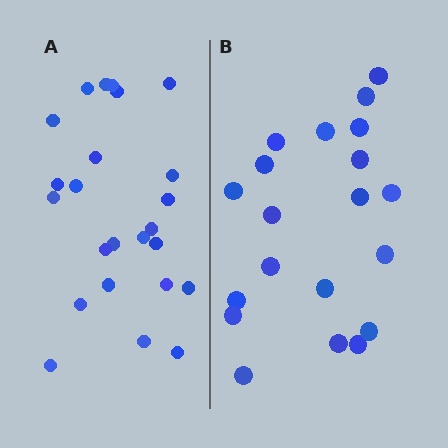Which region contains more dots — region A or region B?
Region A (the left region) has more dots.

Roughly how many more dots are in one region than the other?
Region A has about 4 more dots than region B.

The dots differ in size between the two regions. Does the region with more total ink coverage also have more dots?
No. Region B has more total ink coverage because its dots are larger, but region A actually contains more individual dots. Total area can be misleading — the number of items is what matters here.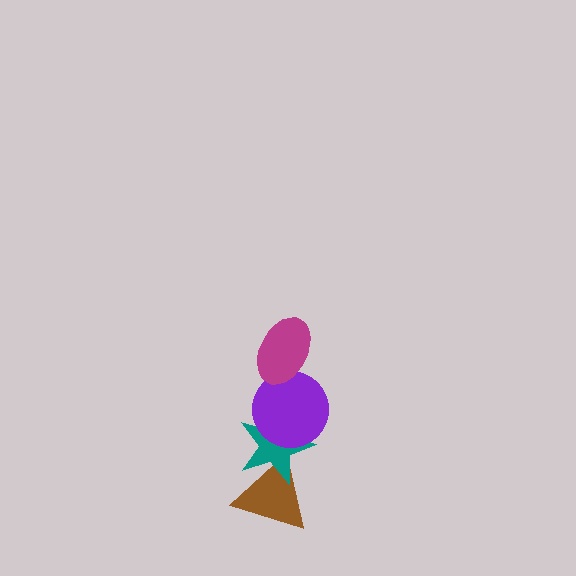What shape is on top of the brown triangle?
The teal star is on top of the brown triangle.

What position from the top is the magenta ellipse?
The magenta ellipse is 1st from the top.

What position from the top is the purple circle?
The purple circle is 2nd from the top.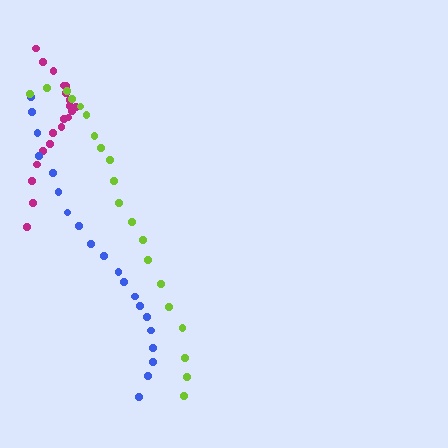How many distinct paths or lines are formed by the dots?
There are 3 distinct paths.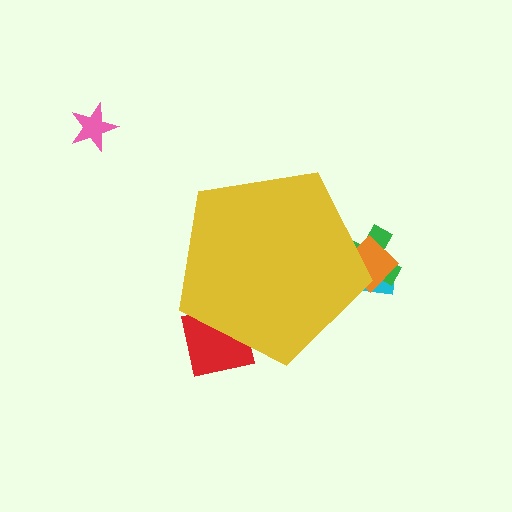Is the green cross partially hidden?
Yes, the green cross is partially hidden behind the yellow pentagon.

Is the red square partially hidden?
Yes, the red square is partially hidden behind the yellow pentagon.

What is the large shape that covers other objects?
A yellow pentagon.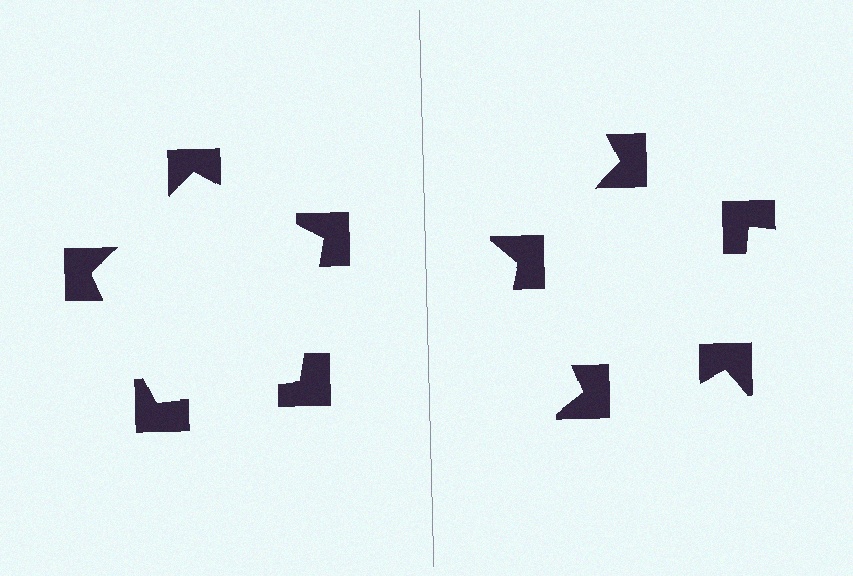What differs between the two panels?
The notched squares are positioned identically on both sides; only the wedge orientations differ. On the left they align to a pentagon; on the right they are misaligned.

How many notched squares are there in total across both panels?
10 — 5 on each side.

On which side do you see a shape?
An illusory pentagon appears on the left side. On the right side the wedge cuts are rotated, so no coherent shape forms.